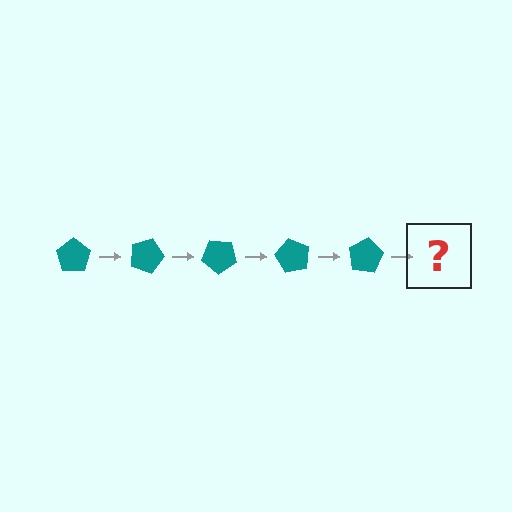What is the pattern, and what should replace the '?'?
The pattern is that the pentagon rotates 20 degrees each step. The '?' should be a teal pentagon rotated 100 degrees.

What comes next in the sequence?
The next element should be a teal pentagon rotated 100 degrees.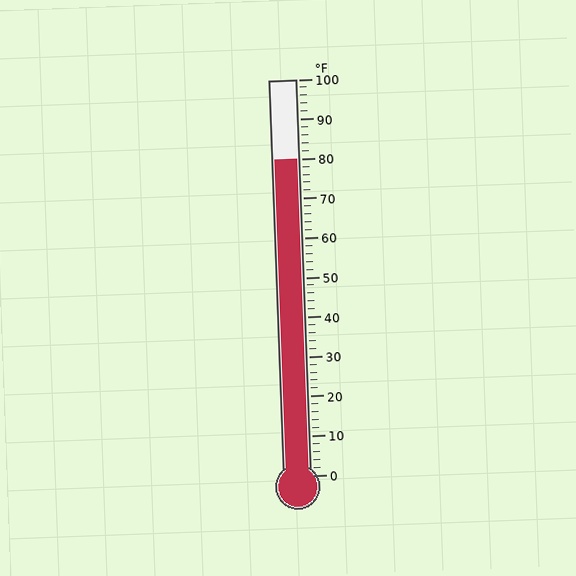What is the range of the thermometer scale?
The thermometer scale ranges from 0°F to 100°F.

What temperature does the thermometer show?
The thermometer shows approximately 80°F.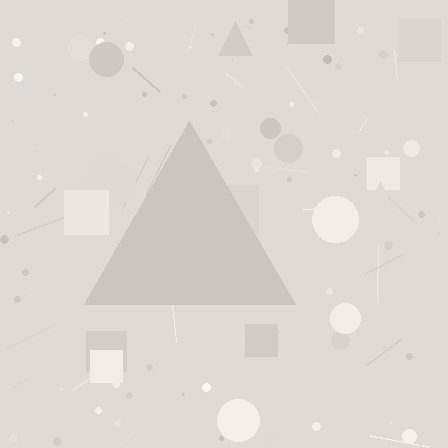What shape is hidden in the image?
A triangle is hidden in the image.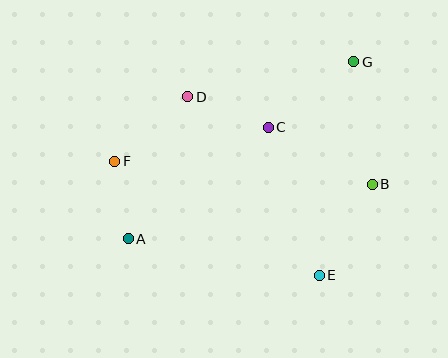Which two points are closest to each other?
Points A and F are closest to each other.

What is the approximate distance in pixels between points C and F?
The distance between C and F is approximately 157 pixels.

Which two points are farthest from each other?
Points A and G are farthest from each other.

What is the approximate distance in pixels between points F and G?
The distance between F and G is approximately 259 pixels.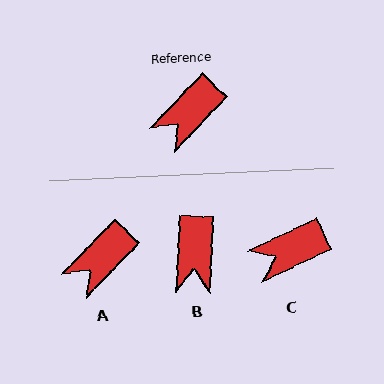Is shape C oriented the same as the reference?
No, it is off by about 21 degrees.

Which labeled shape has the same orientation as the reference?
A.